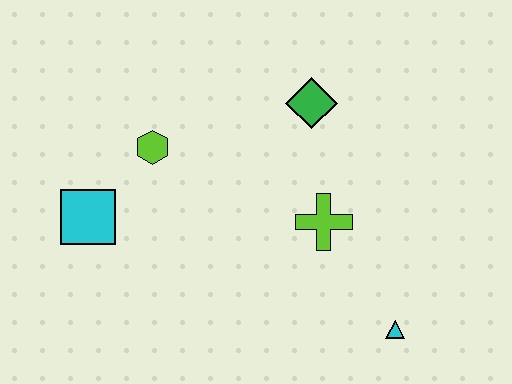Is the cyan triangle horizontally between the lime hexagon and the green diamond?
No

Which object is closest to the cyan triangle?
The lime cross is closest to the cyan triangle.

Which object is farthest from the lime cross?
The cyan square is farthest from the lime cross.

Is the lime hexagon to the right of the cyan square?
Yes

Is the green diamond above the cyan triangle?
Yes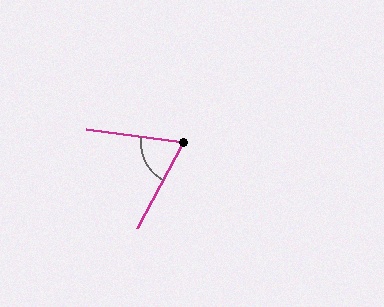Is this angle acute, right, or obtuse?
It is acute.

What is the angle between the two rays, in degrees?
Approximately 70 degrees.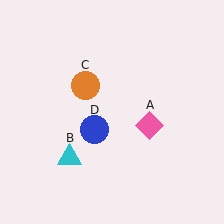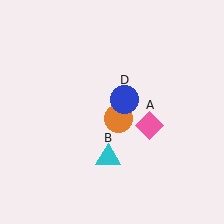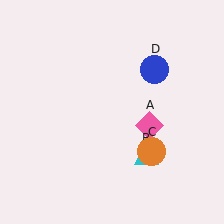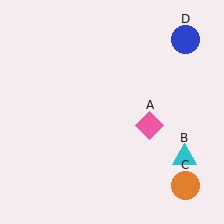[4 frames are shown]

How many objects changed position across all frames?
3 objects changed position: cyan triangle (object B), orange circle (object C), blue circle (object D).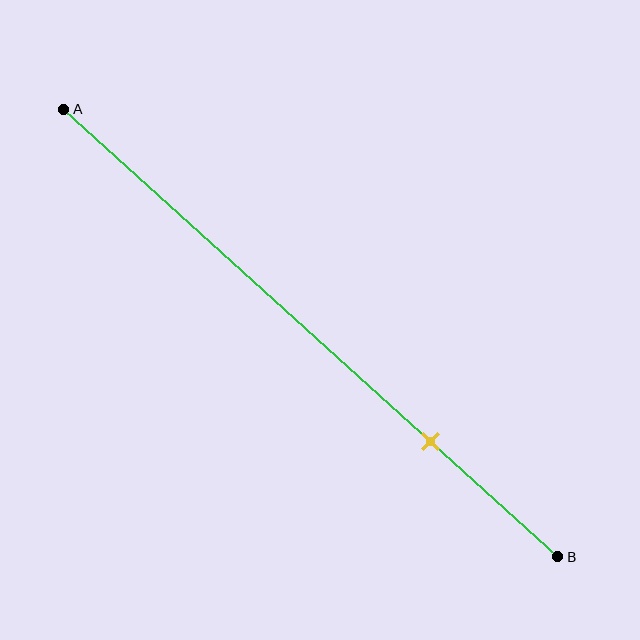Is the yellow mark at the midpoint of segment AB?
No, the mark is at about 75% from A, not at the 50% midpoint.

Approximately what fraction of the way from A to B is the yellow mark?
The yellow mark is approximately 75% of the way from A to B.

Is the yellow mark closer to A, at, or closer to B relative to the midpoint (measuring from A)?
The yellow mark is closer to point B than the midpoint of segment AB.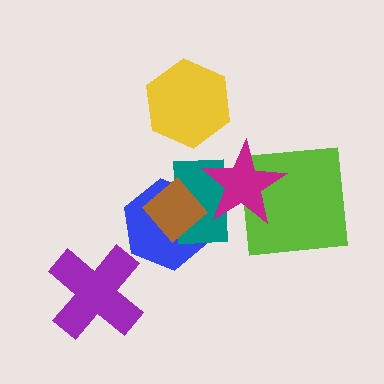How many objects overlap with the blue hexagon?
2 objects overlap with the blue hexagon.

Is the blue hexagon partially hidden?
Yes, it is partially covered by another shape.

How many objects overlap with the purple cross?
0 objects overlap with the purple cross.